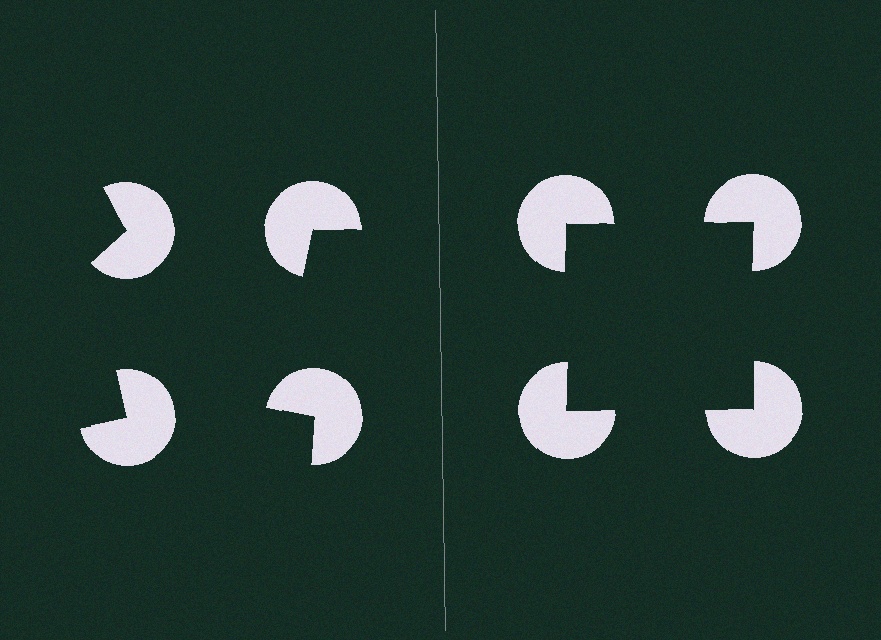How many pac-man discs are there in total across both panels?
8 — 4 on each side.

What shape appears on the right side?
An illusory square.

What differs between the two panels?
The pac-man discs are positioned identically on both sides; only the wedge orientations differ. On the right they align to a square; on the left they are misaligned.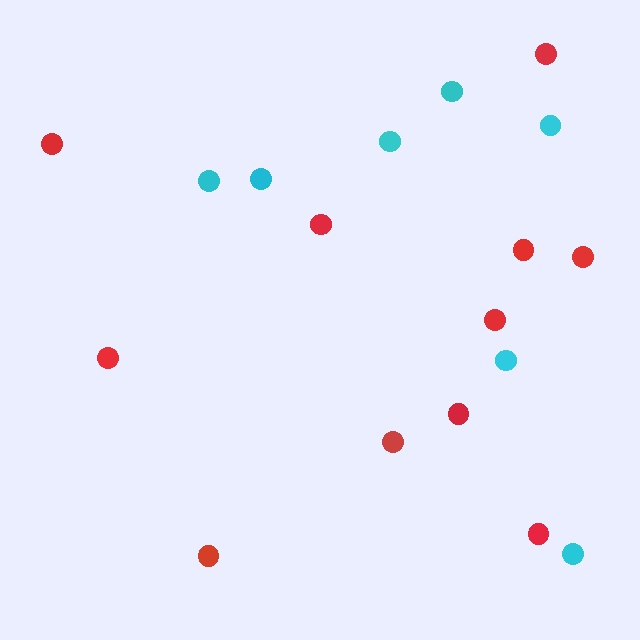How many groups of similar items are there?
There are 2 groups: one group of red circles (11) and one group of cyan circles (7).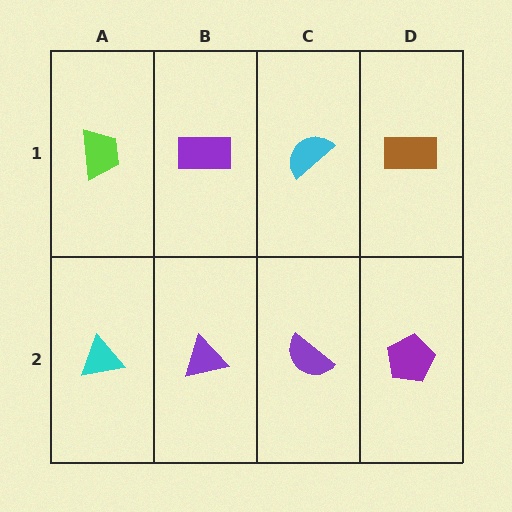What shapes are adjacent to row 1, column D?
A purple pentagon (row 2, column D), a cyan semicircle (row 1, column C).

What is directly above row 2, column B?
A purple rectangle.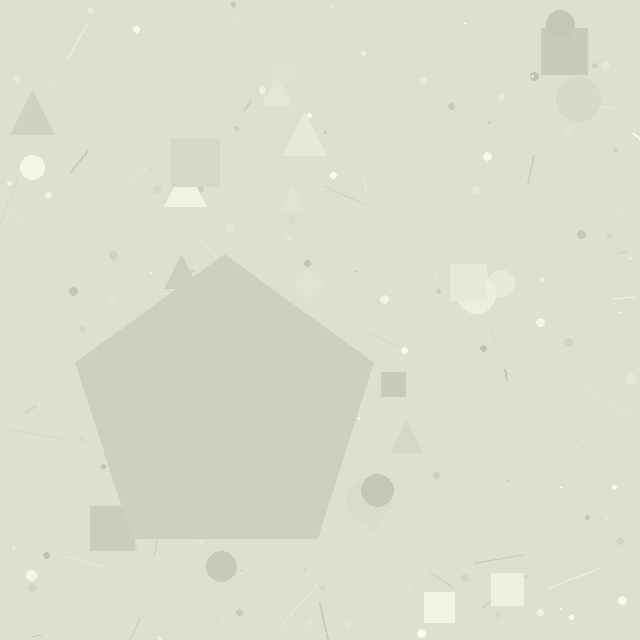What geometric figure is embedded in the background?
A pentagon is embedded in the background.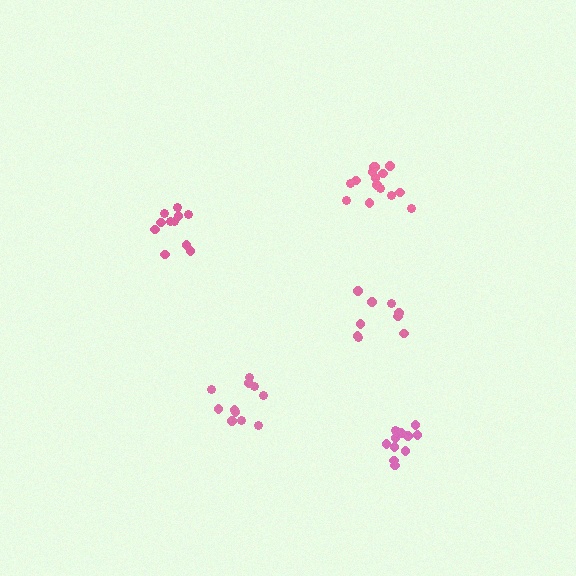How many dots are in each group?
Group 1: 9 dots, Group 2: 11 dots, Group 3: 15 dots, Group 4: 11 dots, Group 5: 11 dots (57 total).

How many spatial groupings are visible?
There are 5 spatial groupings.